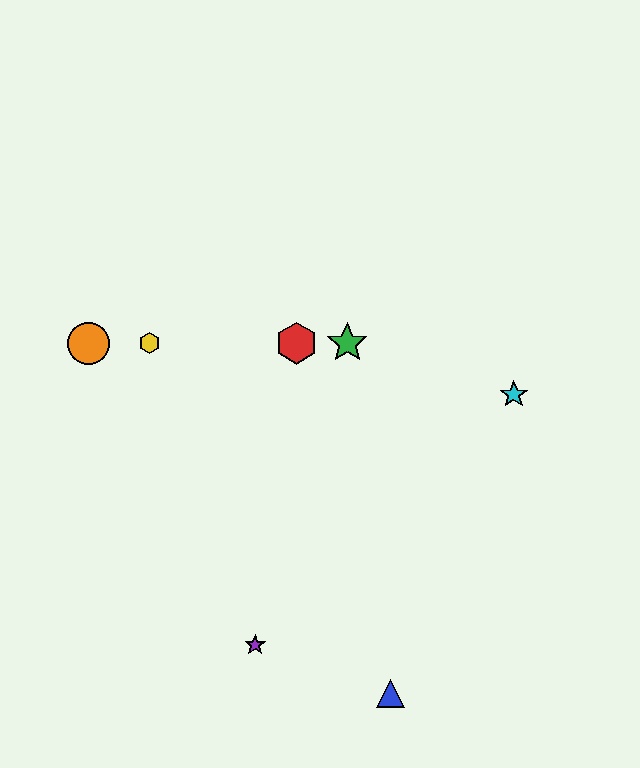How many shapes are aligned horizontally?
4 shapes (the red hexagon, the green star, the yellow hexagon, the orange circle) are aligned horizontally.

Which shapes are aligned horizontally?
The red hexagon, the green star, the yellow hexagon, the orange circle are aligned horizontally.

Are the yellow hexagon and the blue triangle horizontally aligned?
No, the yellow hexagon is at y≈343 and the blue triangle is at y≈694.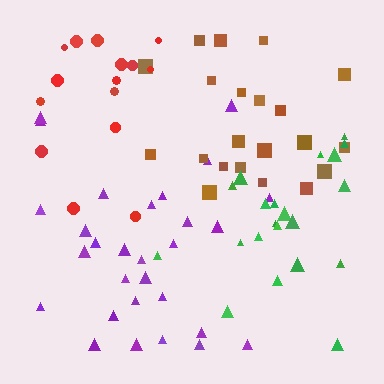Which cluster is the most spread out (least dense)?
Brown.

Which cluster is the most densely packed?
Red.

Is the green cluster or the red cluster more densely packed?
Red.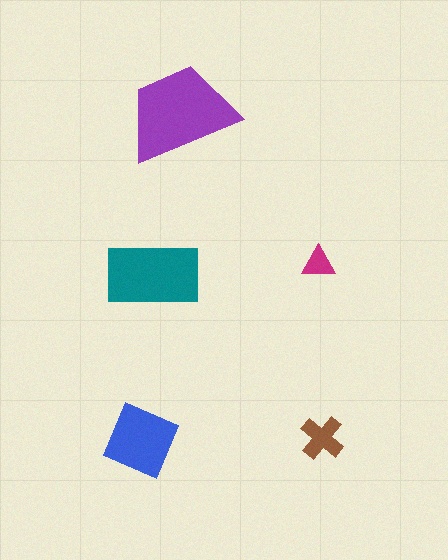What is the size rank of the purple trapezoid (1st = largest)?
1st.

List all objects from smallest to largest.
The magenta triangle, the brown cross, the blue diamond, the teal rectangle, the purple trapezoid.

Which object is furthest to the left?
The blue diamond is leftmost.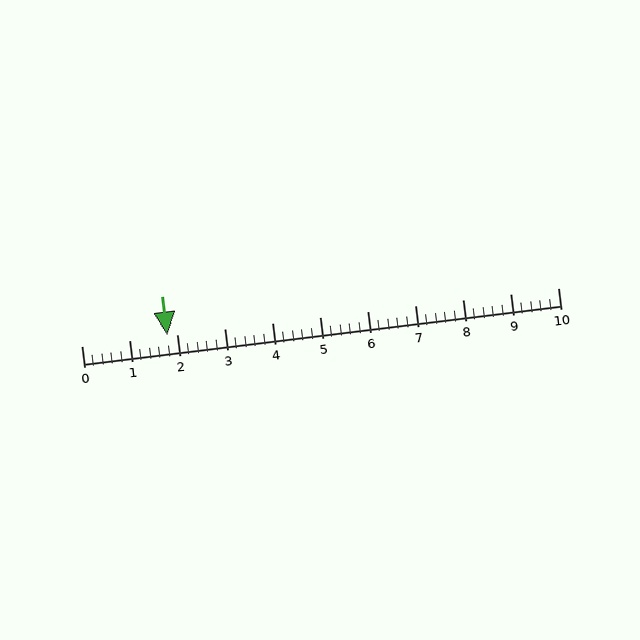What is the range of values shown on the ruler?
The ruler shows values from 0 to 10.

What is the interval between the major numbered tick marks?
The major tick marks are spaced 1 units apart.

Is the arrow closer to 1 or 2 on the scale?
The arrow is closer to 2.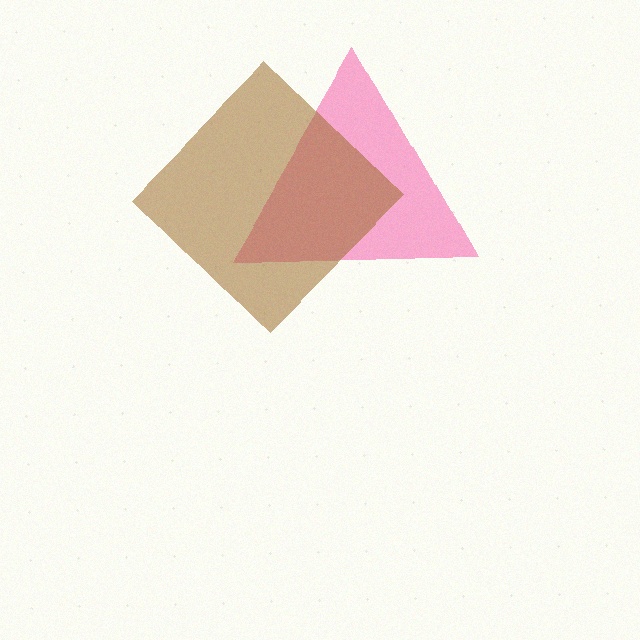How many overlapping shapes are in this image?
There are 2 overlapping shapes in the image.